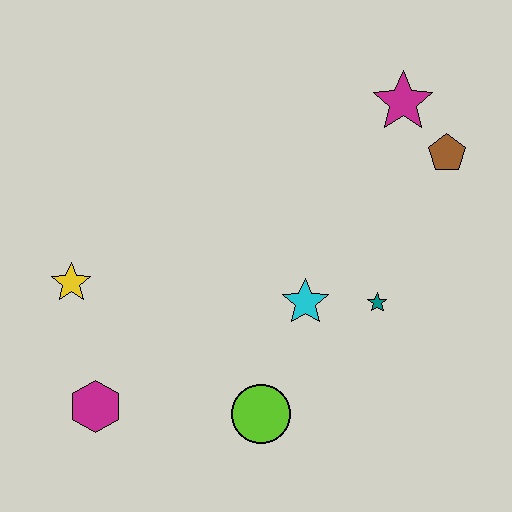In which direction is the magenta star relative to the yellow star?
The magenta star is to the right of the yellow star.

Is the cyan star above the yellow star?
No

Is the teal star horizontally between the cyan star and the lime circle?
No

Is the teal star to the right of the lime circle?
Yes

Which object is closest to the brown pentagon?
The magenta star is closest to the brown pentagon.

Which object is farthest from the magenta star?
The magenta hexagon is farthest from the magenta star.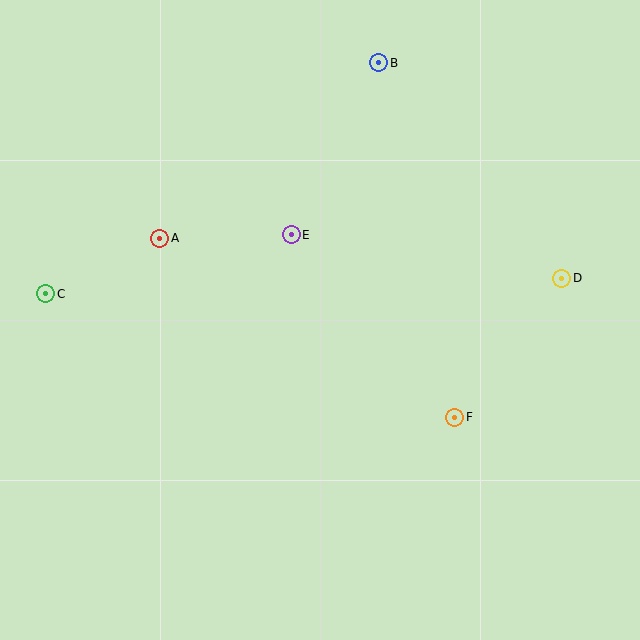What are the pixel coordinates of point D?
Point D is at (562, 278).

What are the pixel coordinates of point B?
Point B is at (379, 63).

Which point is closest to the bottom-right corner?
Point F is closest to the bottom-right corner.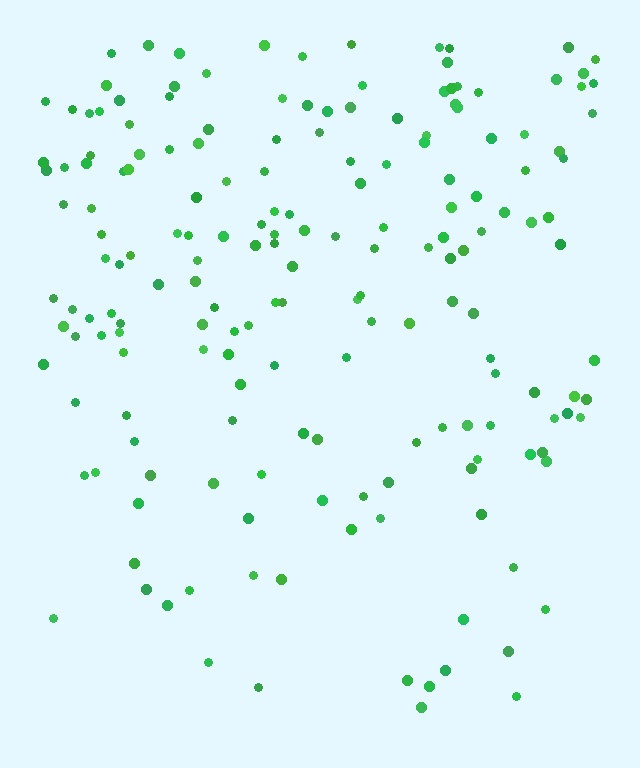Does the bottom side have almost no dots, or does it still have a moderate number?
Still a moderate number, just noticeably fewer than the top.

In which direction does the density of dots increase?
From bottom to top, with the top side densest.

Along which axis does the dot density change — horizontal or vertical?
Vertical.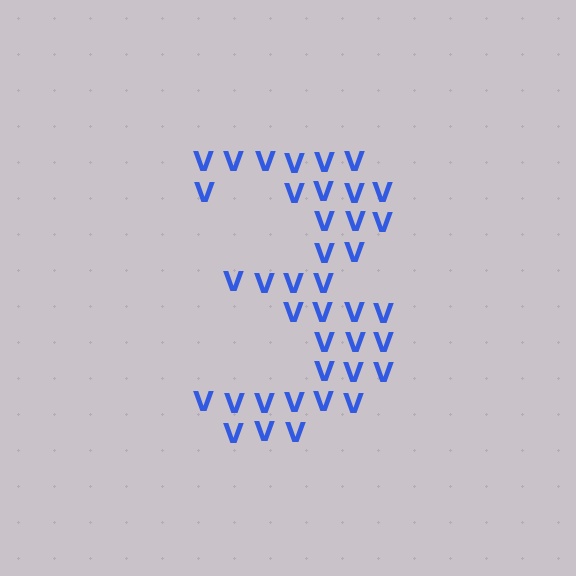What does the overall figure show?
The overall figure shows the digit 3.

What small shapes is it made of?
It is made of small letter V's.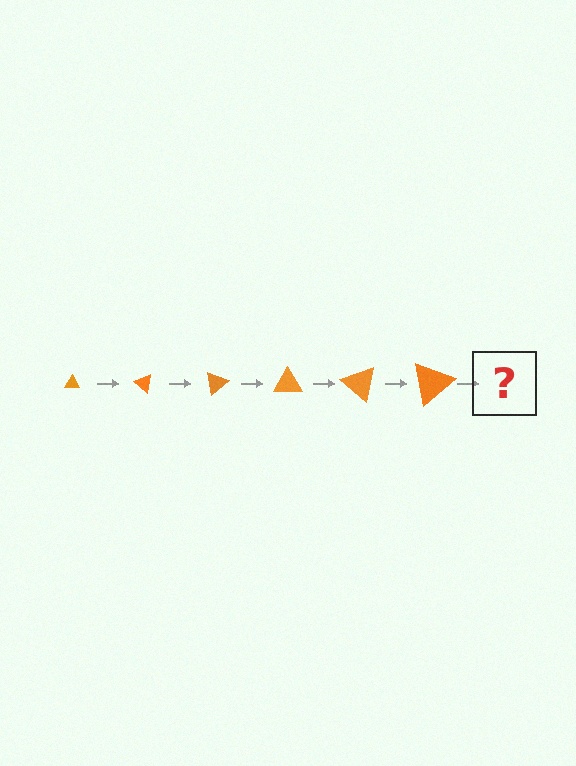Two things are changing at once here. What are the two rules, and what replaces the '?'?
The two rules are that the triangle grows larger each step and it rotates 40 degrees each step. The '?' should be a triangle, larger than the previous one and rotated 240 degrees from the start.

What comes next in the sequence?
The next element should be a triangle, larger than the previous one and rotated 240 degrees from the start.